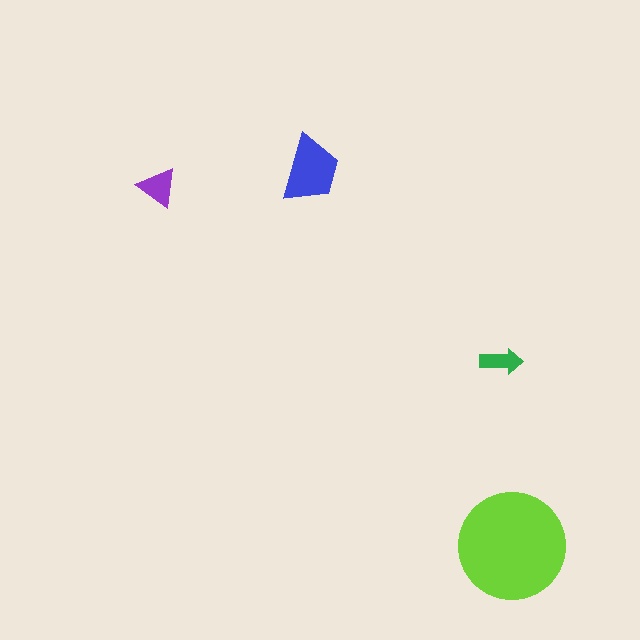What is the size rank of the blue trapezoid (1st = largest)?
2nd.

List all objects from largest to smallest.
The lime circle, the blue trapezoid, the purple triangle, the green arrow.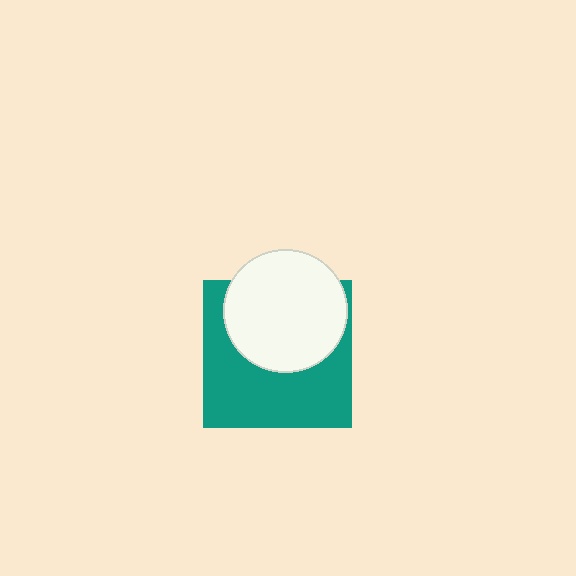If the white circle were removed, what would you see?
You would see the complete teal square.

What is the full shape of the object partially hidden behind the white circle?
The partially hidden object is a teal square.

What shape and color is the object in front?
The object in front is a white circle.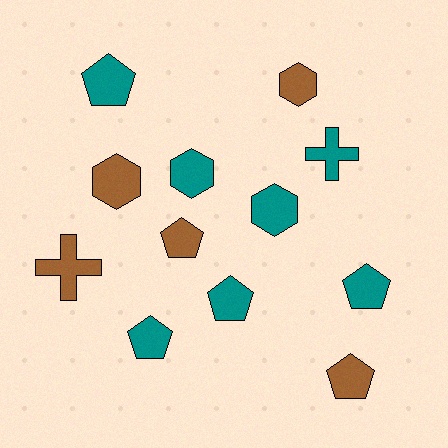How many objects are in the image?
There are 12 objects.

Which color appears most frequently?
Teal, with 7 objects.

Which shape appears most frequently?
Pentagon, with 6 objects.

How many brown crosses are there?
There is 1 brown cross.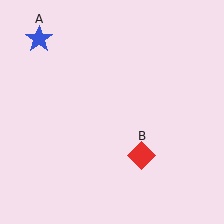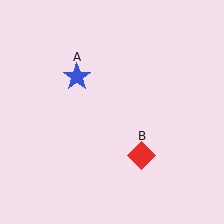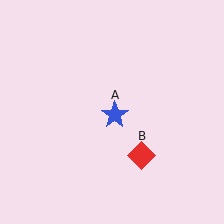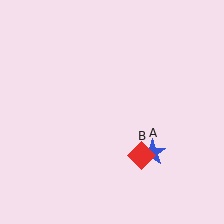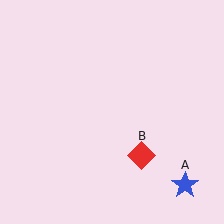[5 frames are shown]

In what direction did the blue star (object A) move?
The blue star (object A) moved down and to the right.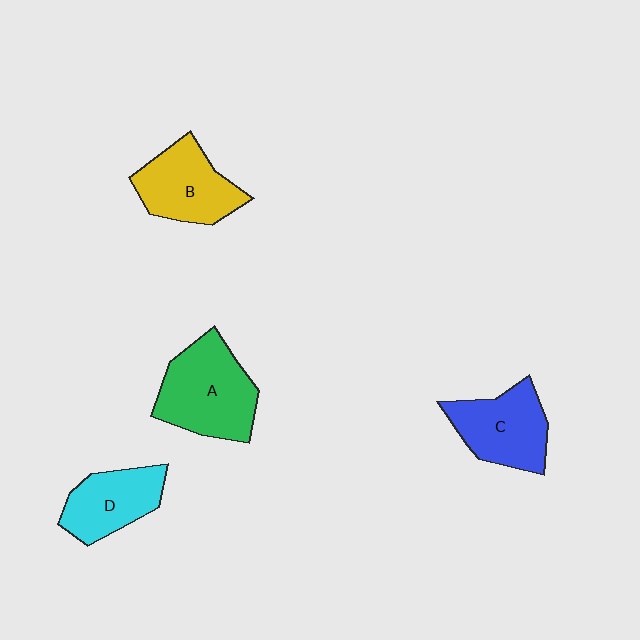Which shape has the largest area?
Shape A (green).